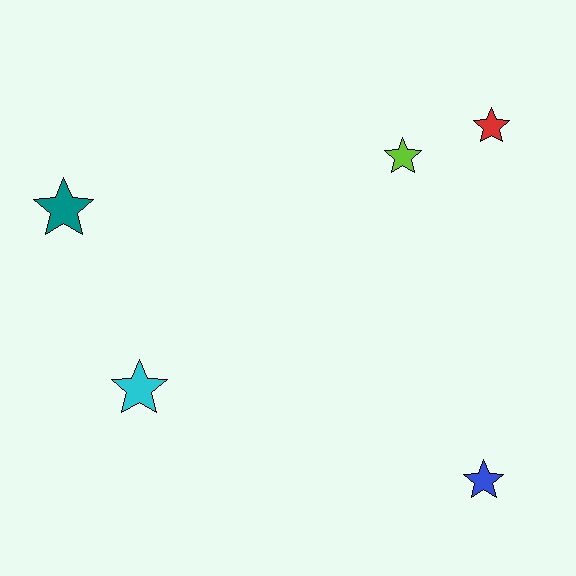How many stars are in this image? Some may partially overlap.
There are 5 stars.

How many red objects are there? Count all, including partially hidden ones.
There is 1 red object.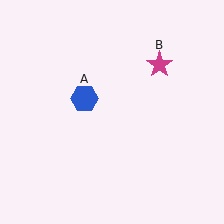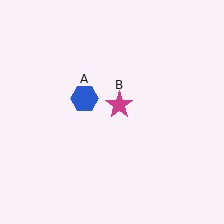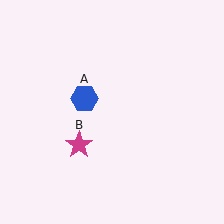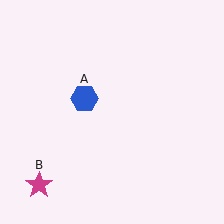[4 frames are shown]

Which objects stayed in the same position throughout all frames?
Blue hexagon (object A) remained stationary.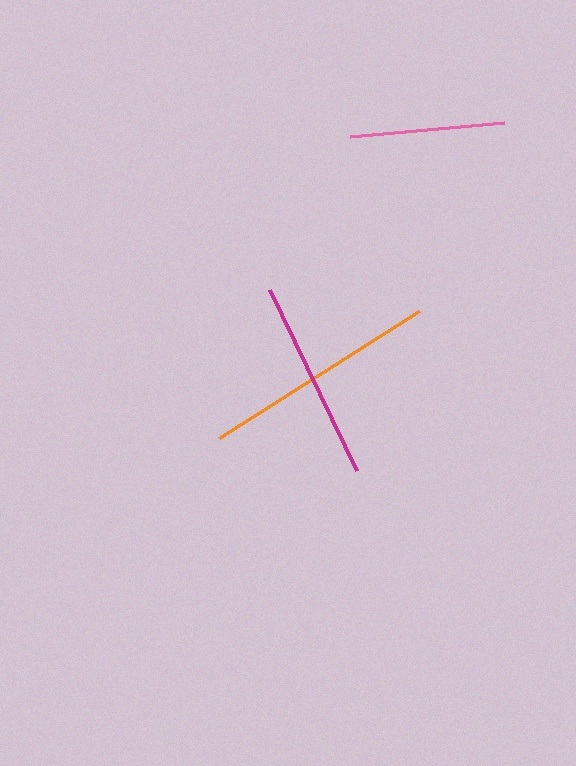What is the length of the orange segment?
The orange segment is approximately 237 pixels long.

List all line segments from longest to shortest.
From longest to shortest: orange, magenta, pink.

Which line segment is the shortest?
The pink line is the shortest at approximately 155 pixels.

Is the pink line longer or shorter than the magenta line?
The magenta line is longer than the pink line.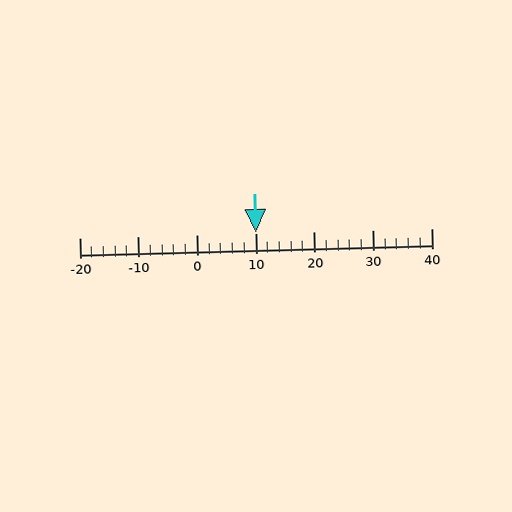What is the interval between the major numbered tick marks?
The major tick marks are spaced 10 units apart.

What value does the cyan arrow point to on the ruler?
The cyan arrow points to approximately 10.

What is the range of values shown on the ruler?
The ruler shows values from -20 to 40.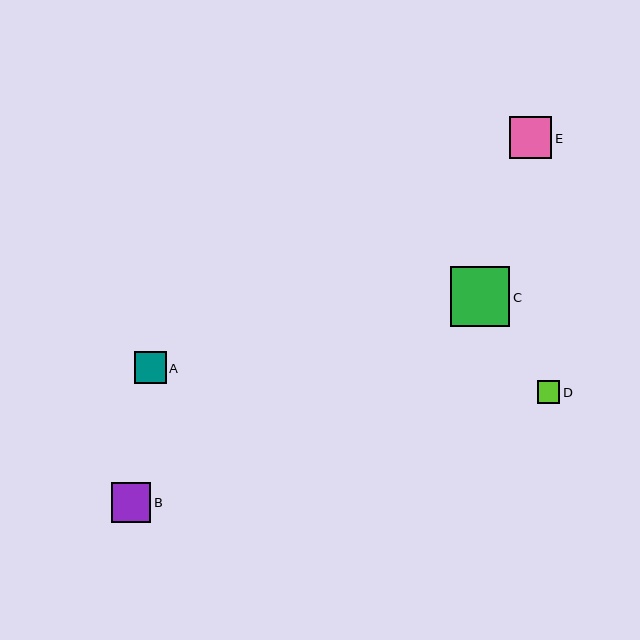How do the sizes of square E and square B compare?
Square E and square B are approximately the same size.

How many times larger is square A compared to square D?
Square A is approximately 1.4 times the size of square D.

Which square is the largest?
Square C is the largest with a size of approximately 59 pixels.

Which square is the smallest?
Square D is the smallest with a size of approximately 23 pixels.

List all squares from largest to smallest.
From largest to smallest: C, E, B, A, D.